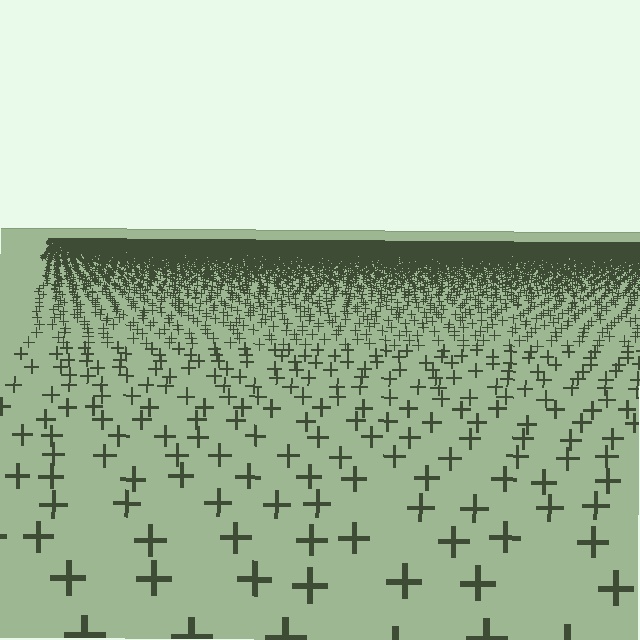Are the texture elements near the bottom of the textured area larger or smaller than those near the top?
Larger. Near the bottom, elements are closer to the viewer and appear at a bigger on-screen size.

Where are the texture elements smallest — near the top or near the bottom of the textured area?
Near the top.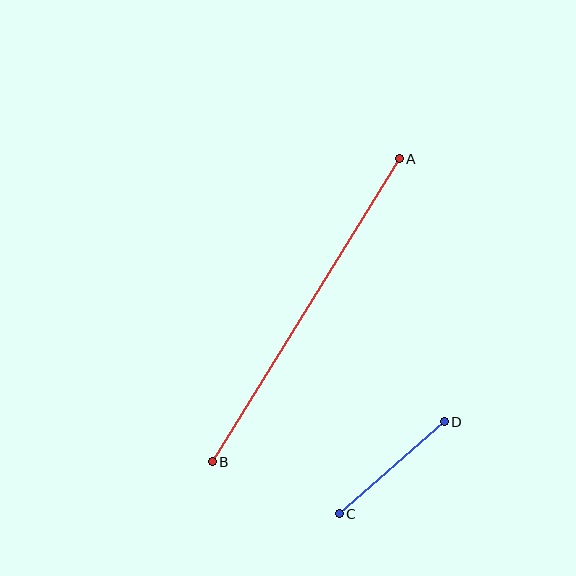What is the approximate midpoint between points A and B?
The midpoint is at approximately (306, 310) pixels.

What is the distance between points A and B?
The distance is approximately 356 pixels.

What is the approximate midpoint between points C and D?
The midpoint is at approximately (392, 468) pixels.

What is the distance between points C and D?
The distance is approximately 139 pixels.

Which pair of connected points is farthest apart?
Points A and B are farthest apart.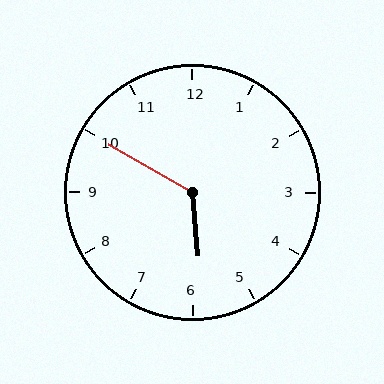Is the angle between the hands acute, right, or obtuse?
It is obtuse.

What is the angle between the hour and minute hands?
Approximately 125 degrees.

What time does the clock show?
5:50.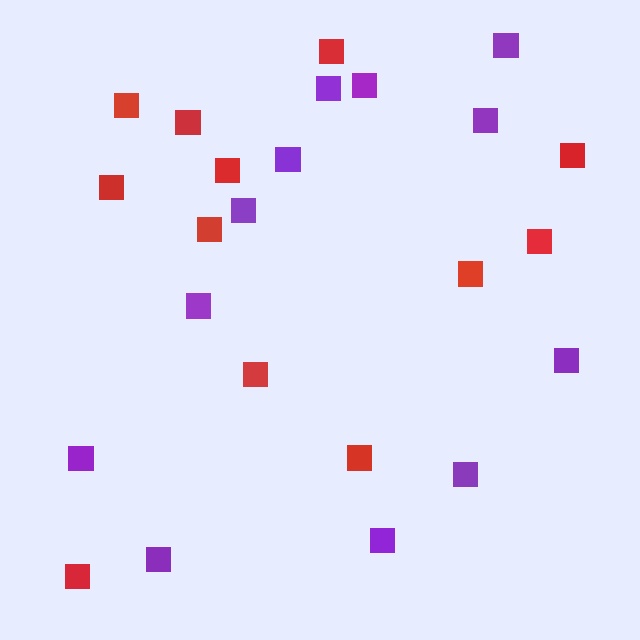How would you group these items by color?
There are 2 groups: one group of red squares (12) and one group of purple squares (12).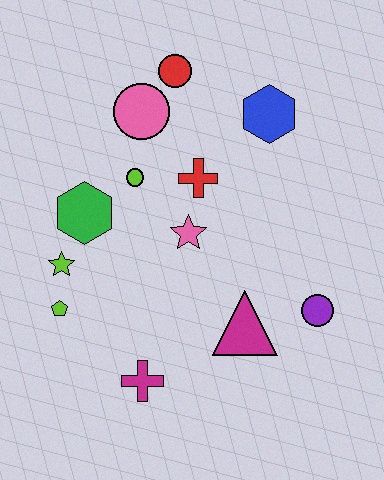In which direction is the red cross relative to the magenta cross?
The red cross is above the magenta cross.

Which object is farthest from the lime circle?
The purple circle is farthest from the lime circle.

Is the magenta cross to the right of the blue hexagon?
No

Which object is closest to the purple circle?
The magenta triangle is closest to the purple circle.